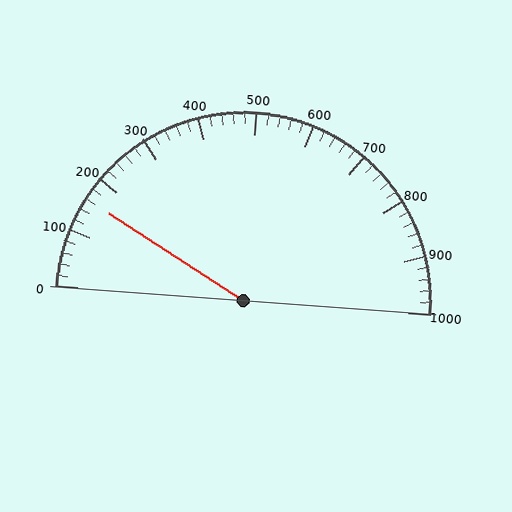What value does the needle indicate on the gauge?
The needle indicates approximately 160.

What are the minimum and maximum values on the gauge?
The gauge ranges from 0 to 1000.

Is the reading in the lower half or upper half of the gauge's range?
The reading is in the lower half of the range (0 to 1000).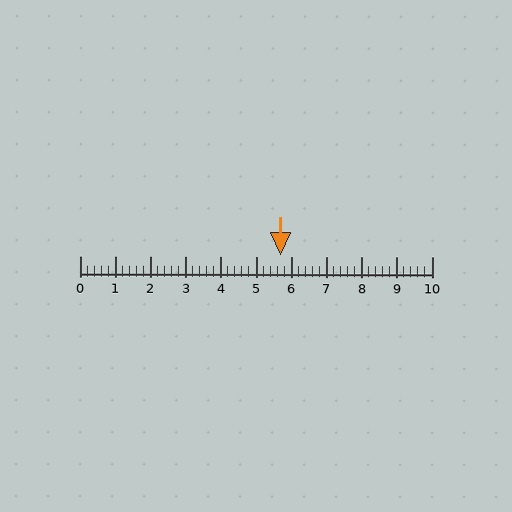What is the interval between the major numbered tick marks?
The major tick marks are spaced 1 units apart.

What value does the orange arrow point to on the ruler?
The orange arrow points to approximately 5.7.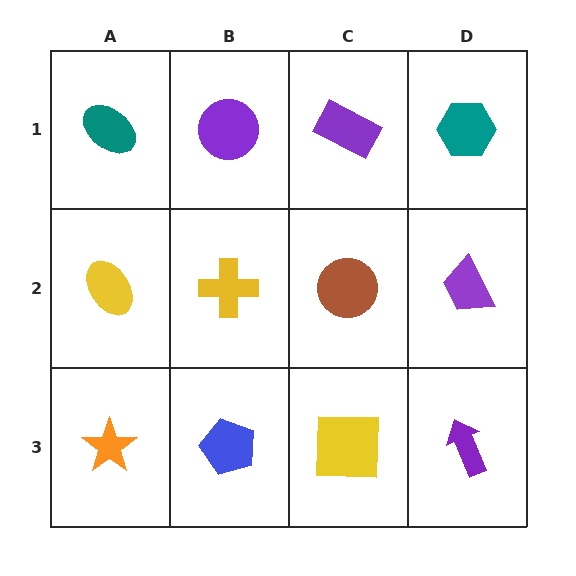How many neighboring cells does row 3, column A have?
2.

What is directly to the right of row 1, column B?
A purple rectangle.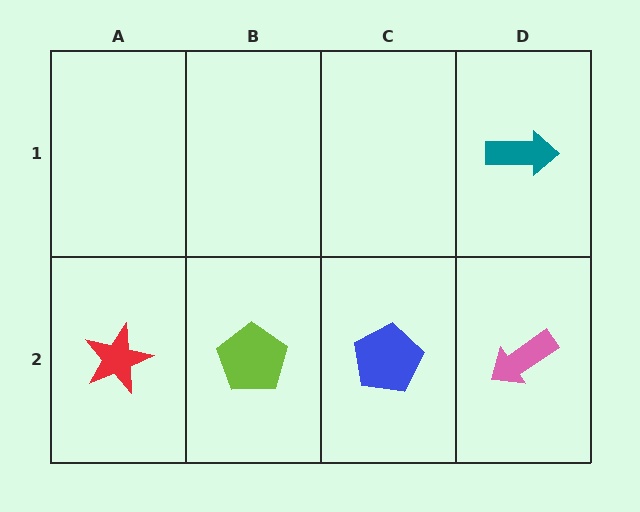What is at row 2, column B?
A lime pentagon.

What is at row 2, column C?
A blue pentagon.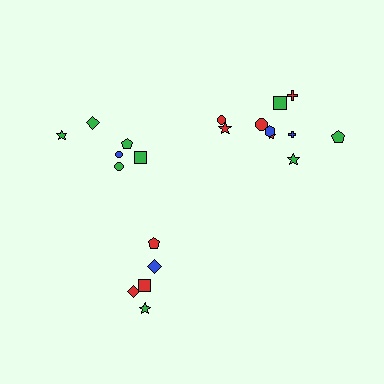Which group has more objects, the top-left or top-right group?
The top-right group.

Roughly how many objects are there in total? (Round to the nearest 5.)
Roughly 20 objects in total.